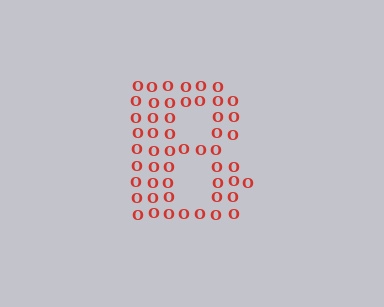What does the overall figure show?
The overall figure shows the letter B.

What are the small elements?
The small elements are letter O's.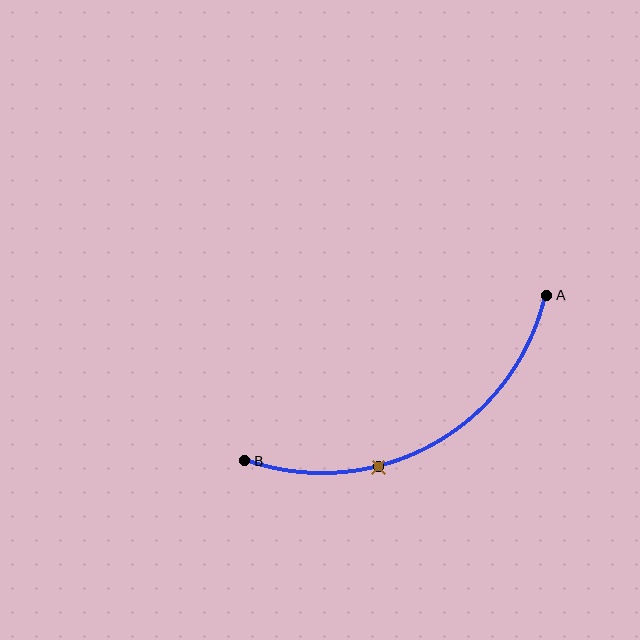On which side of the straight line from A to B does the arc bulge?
The arc bulges below the straight line connecting A and B.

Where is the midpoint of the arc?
The arc midpoint is the point on the curve farthest from the straight line joining A and B. It sits below that line.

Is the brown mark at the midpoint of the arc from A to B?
No. The brown mark lies on the arc but is closer to endpoint B. The arc midpoint would be at the point on the curve equidistant along the arc from both A and B.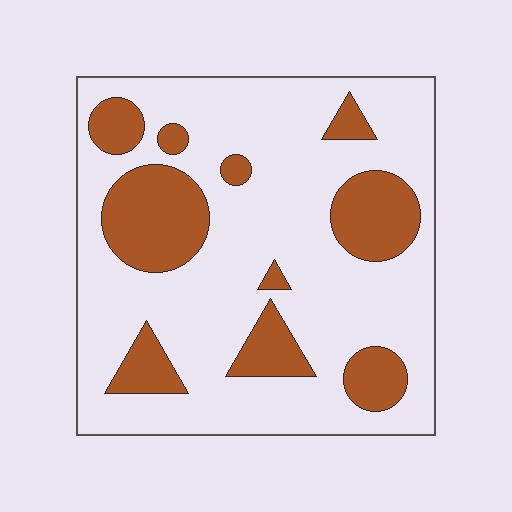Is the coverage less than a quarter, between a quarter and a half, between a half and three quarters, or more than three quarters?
Less than a quarter.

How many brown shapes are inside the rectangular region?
10.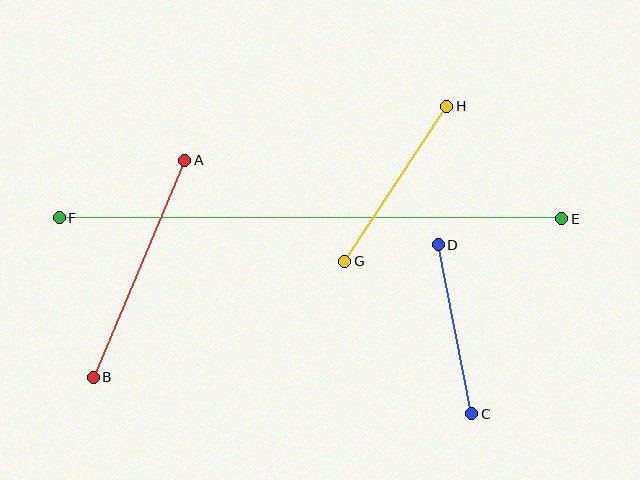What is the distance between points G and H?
The distance is approximately 186 pixels.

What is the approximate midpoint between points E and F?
The midpoint is at approximately (310, 218) pixels.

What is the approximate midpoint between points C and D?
The midpoint is at approximately (455, 329) pixels.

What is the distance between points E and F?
The distance is approximately 503 pixels.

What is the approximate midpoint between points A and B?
The midpoint is at approximately (139, 269) pixels.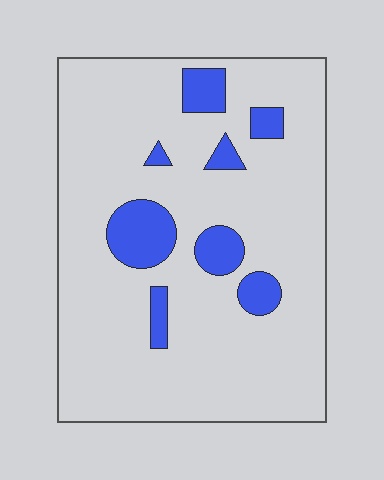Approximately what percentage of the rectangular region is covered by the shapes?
Approximately 15%.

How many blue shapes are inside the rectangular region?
8.